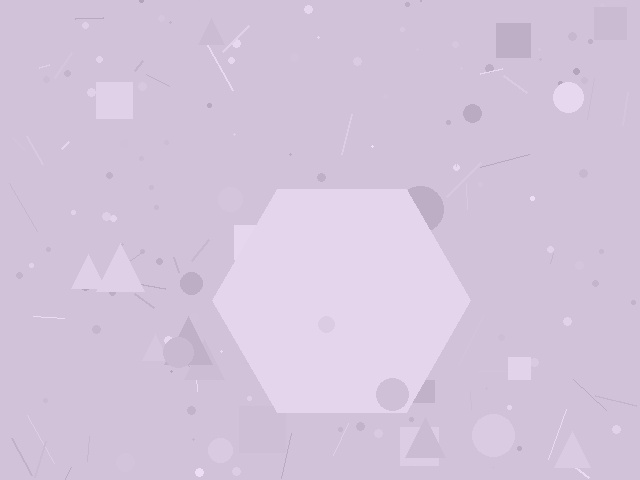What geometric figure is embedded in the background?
A hexagon is embedded in the background.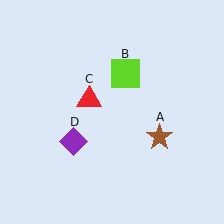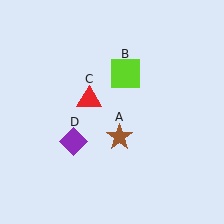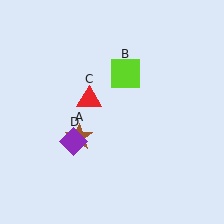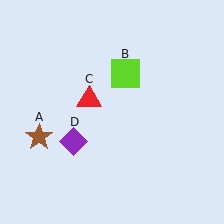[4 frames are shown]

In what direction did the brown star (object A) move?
The brown star (object A) moved left.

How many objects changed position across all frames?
1 object changed position: brown star (object A).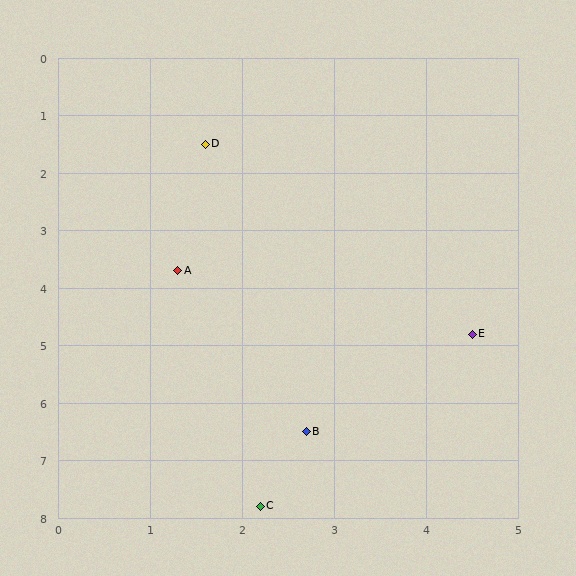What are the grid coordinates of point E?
Point E is at approximately (4.5, 4.8).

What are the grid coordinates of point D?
Point D is at approximately (1.6, 1.5).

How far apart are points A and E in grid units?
Points A and E are about 3.4 grid units apart.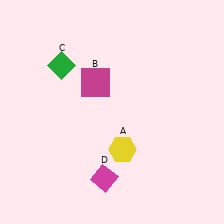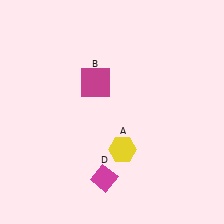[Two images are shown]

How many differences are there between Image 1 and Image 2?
There is 1 difference between the two images.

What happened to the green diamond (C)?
The green diamond (C) was removed in Image 2. It was in the top-left area of Image 1.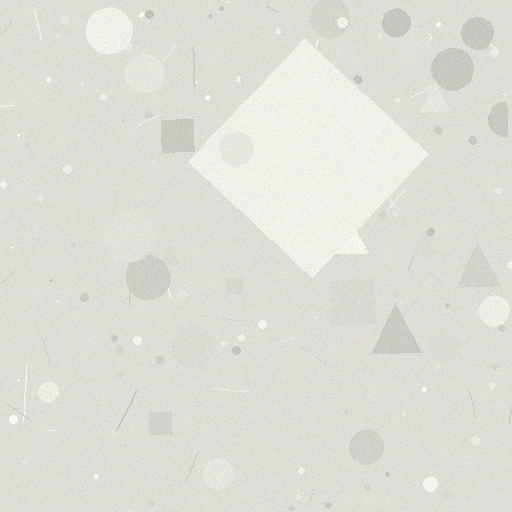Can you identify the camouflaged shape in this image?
The camouflaged shape is a diamond.